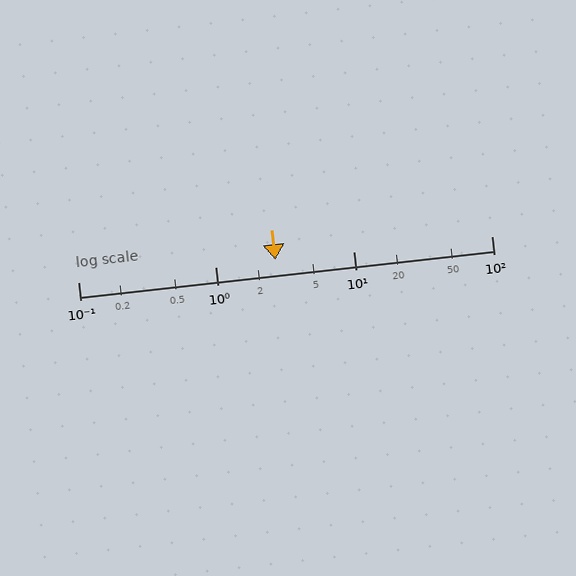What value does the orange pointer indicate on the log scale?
The pointer indicates approximately 2.7.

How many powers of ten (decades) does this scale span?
The scale spans 3 decades, from 0.1 to 100.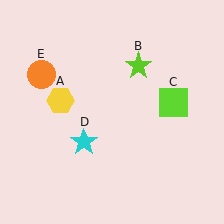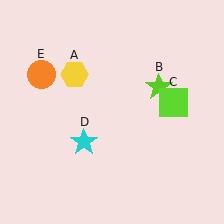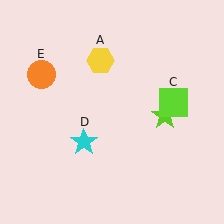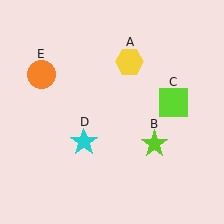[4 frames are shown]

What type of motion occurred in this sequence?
The yellow hexagon (object A), lime star (object B) rotated clockwise around the center of the scene.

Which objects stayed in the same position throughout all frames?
Lime square (object C) and cyan star (object D) and orange circle (object E) remained stationary.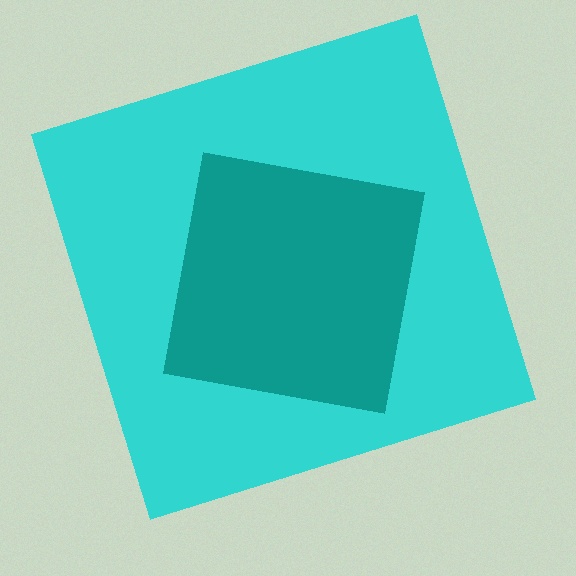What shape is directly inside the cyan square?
The teal square.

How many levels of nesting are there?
2.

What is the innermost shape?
The teal square.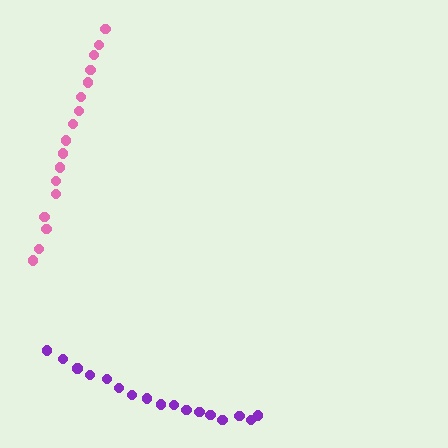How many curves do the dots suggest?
There are 2 distinct paths.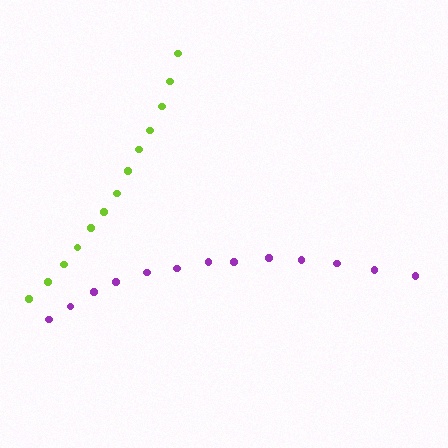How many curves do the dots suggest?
There are 2 distinct paths.